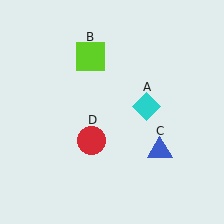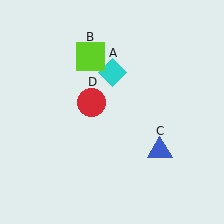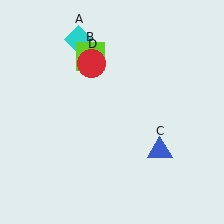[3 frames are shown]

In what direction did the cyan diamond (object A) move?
The cyan diamond (object A) moved up and to the left.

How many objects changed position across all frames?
2 objects changed position: cyan diamond (object A), red circle (object D).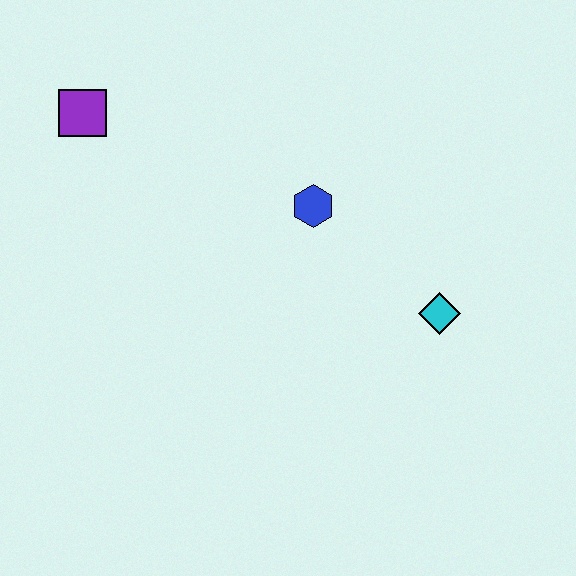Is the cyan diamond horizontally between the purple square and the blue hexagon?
No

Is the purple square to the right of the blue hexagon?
No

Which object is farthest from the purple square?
The cyan diamond is farthest from the purple square.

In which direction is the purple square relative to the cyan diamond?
The purple square is to the left of the cyan diamond.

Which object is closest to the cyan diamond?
The blue hexagon is closest to the cyan diamond.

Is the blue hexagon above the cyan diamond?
Yes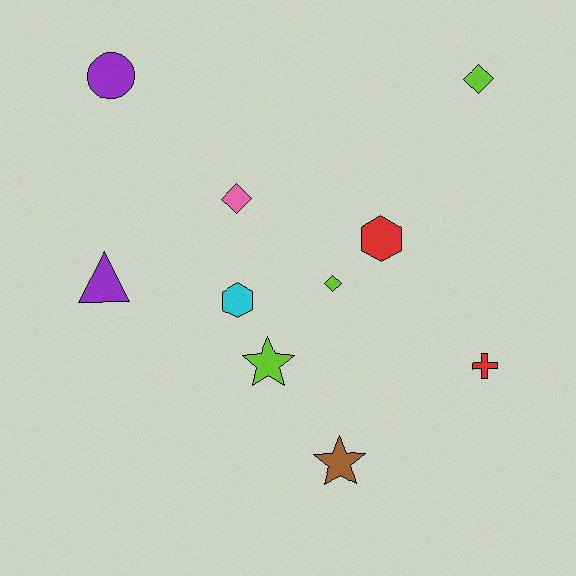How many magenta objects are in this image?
There are no magenta objects.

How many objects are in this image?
There are 10 objects.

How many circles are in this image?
There is 1 circle.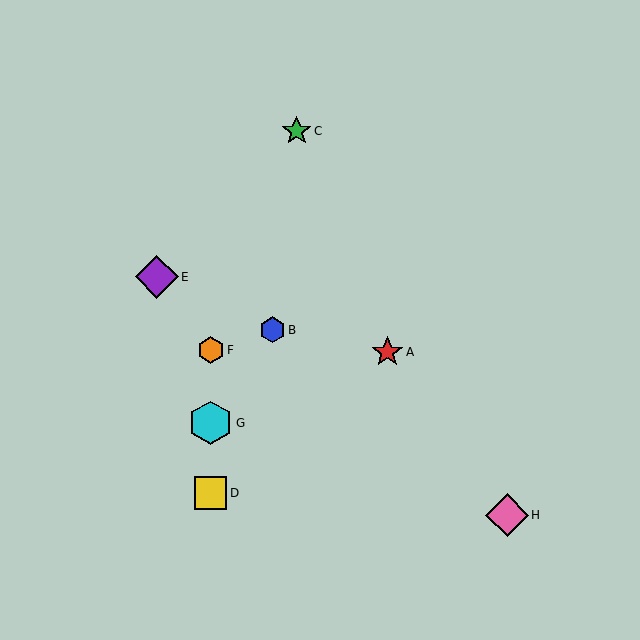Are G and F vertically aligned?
Yes, both are at x≈211.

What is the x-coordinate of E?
Object E is at x≈157.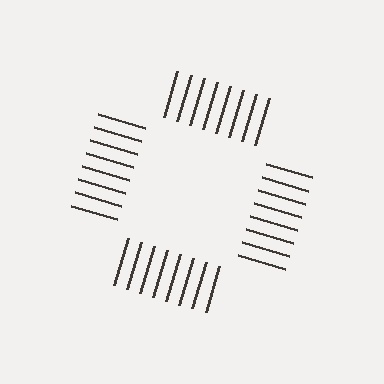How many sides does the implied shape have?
4 sides — the line-ends trace a square.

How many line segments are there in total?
32 — 8 along each of the 4 edges.